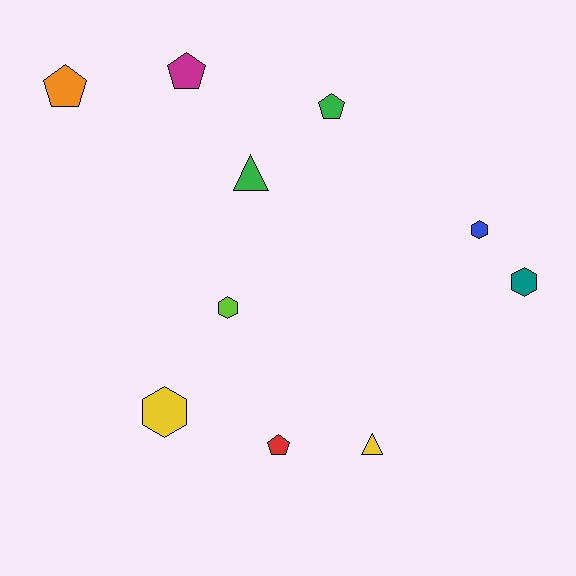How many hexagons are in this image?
There are 4 hexagons.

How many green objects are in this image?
There are 2 green objects.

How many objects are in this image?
There are 10 objects.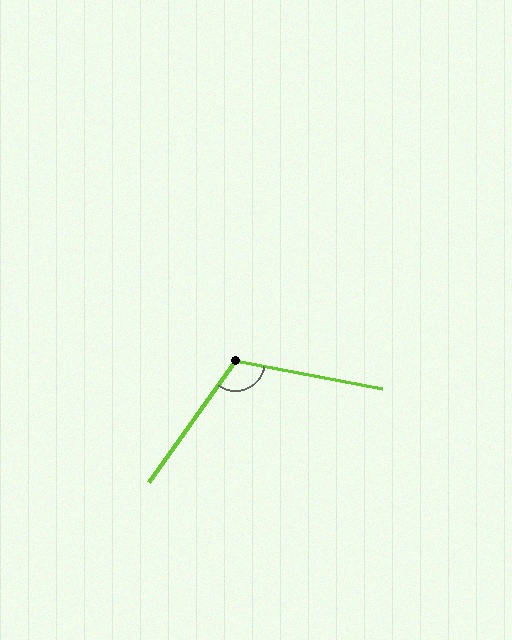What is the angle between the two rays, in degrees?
Approximately 115 degrees.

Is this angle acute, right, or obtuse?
It is obtuse.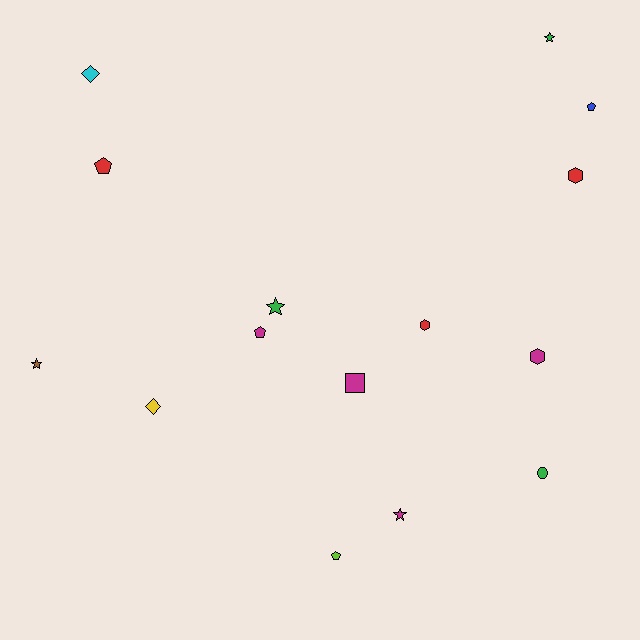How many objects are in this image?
There are 15 objects.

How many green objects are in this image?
There are 3 green objects.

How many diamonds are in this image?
There are 2 diamonds.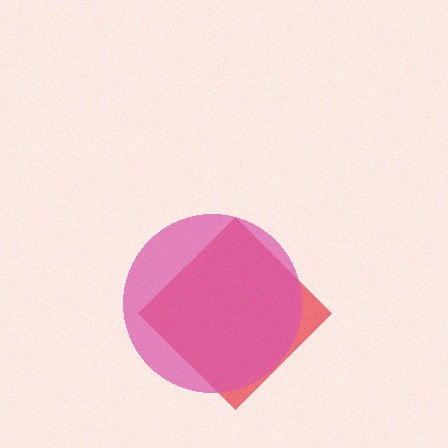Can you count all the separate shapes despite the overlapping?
Yes, there are 2 separate shapes.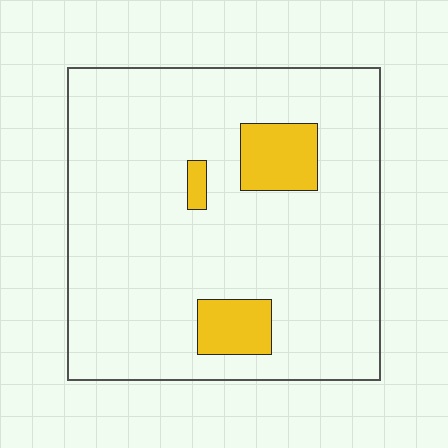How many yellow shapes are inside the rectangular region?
3.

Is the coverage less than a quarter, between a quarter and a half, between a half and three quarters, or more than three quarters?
Less than a quarter.